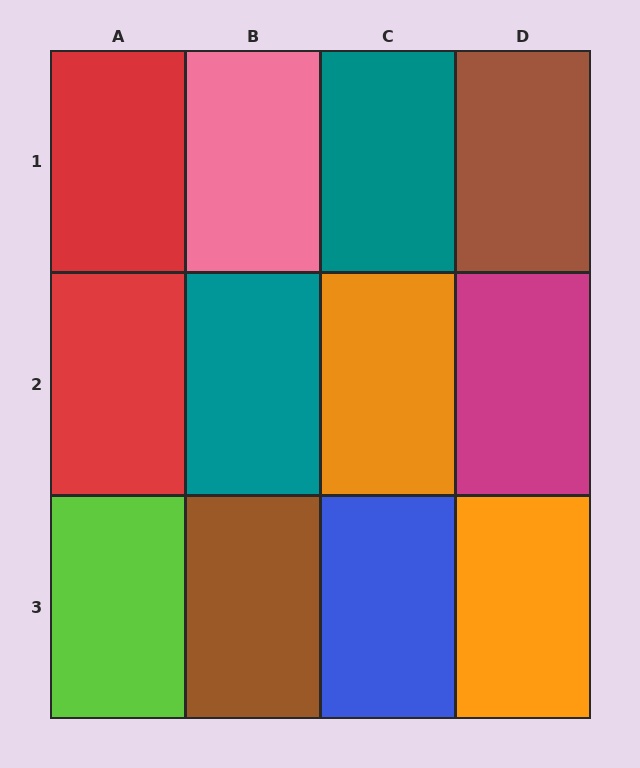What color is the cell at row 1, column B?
Pink.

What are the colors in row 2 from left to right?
Red, teal, orange, magenta.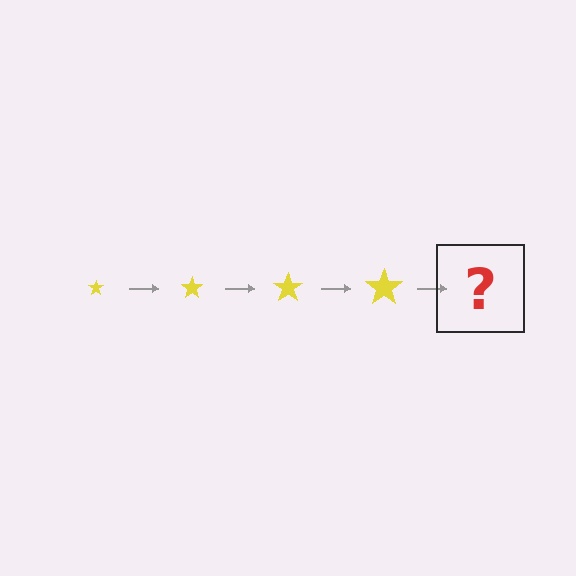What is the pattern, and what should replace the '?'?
The pattern is that the star gets progressively larger each step. The '?' should be a yellow star, larger than the previous one.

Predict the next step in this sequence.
The next step is a yellow star, larger than the previous one.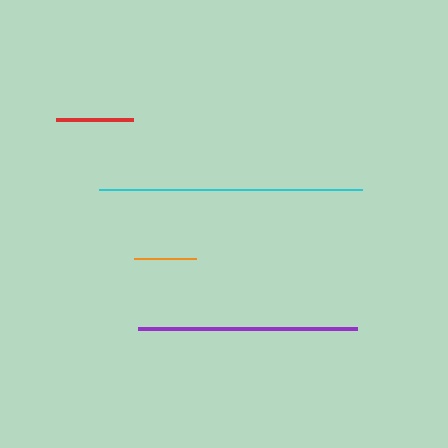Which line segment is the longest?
The cyan line is the longest at approximately 263 pixels.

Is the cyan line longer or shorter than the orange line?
The cyan line is longer than the orange line.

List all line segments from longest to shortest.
From longest to shortest: cyan, purple, red, orange.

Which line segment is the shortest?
The orange line is the shortest at approximately 61 pixels.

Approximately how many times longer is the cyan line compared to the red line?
The cyan line is approximately 3.4 times the length of the red line.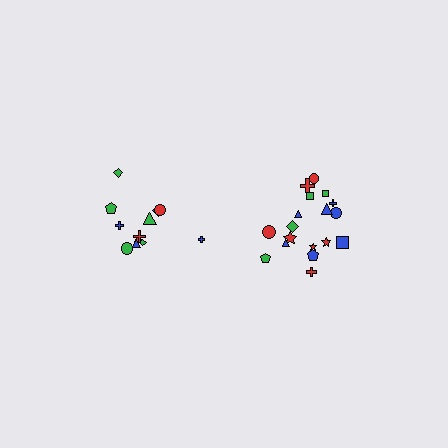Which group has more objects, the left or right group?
The right group.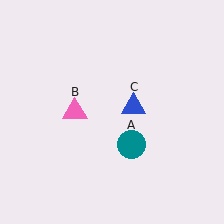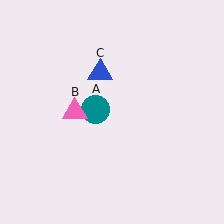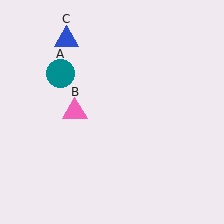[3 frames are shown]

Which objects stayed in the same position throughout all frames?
Pink triangle (object B) remained stationary.